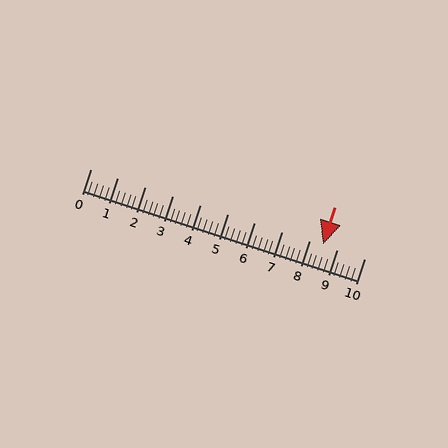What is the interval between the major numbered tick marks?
The major tick marks are spaced 1 units apart.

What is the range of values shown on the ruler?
The ruler shows values from 0 to 10.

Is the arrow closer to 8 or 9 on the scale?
The arrow is closer to 9.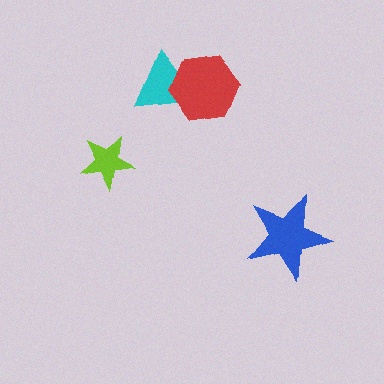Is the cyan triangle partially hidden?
Yes, it is partially covered by another shape.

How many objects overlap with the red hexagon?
1 object overlaps with the red hexagon.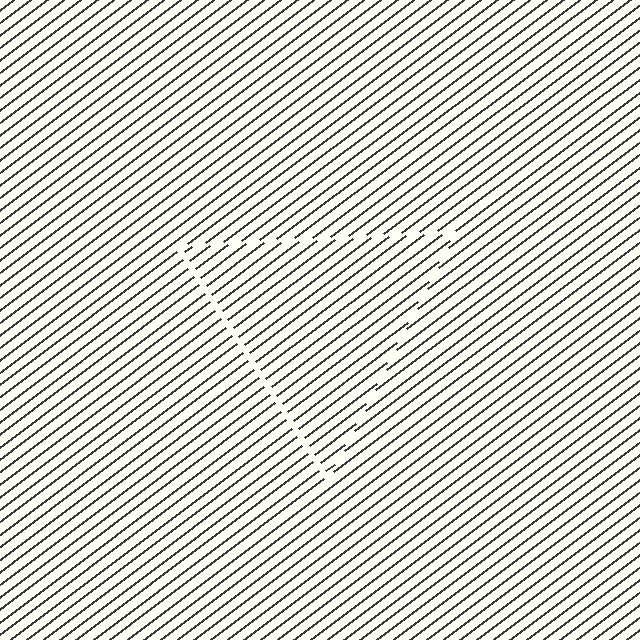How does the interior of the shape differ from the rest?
The interior of the shape contains the same grating, shifted by half a period — the contour is defined by the phase discontinuity where line-ends from the inner and outer gratings abut.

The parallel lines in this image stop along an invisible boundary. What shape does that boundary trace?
An illusory triangle. The interior of the shape contains the same grating, shifted by half a period — the contour is defined by the phase discontinuity where line-ends from the inner and outer gratings abut.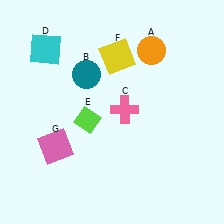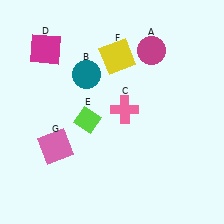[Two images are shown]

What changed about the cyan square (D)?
In Image 1, D is cyan. In Image 2, it changed to magenta.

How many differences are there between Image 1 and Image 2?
There are 2 differences between the two images.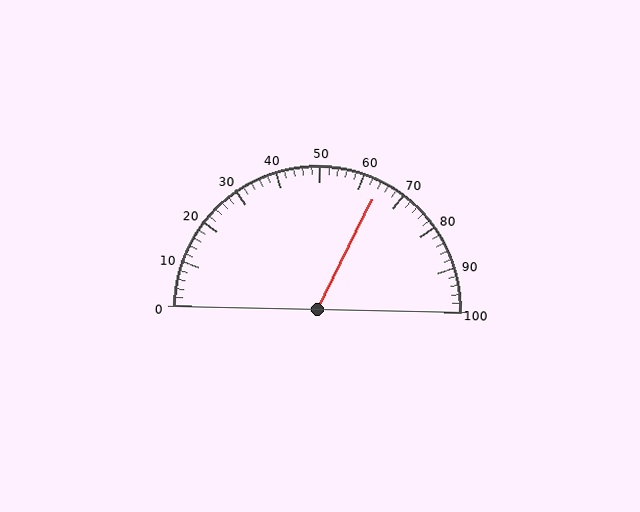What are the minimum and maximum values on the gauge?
The gauge ranges from 0 to 100.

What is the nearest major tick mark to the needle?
The nearest major tick mark is 60.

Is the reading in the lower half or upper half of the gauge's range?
The reading is in the upper half of the range (0 to 100).